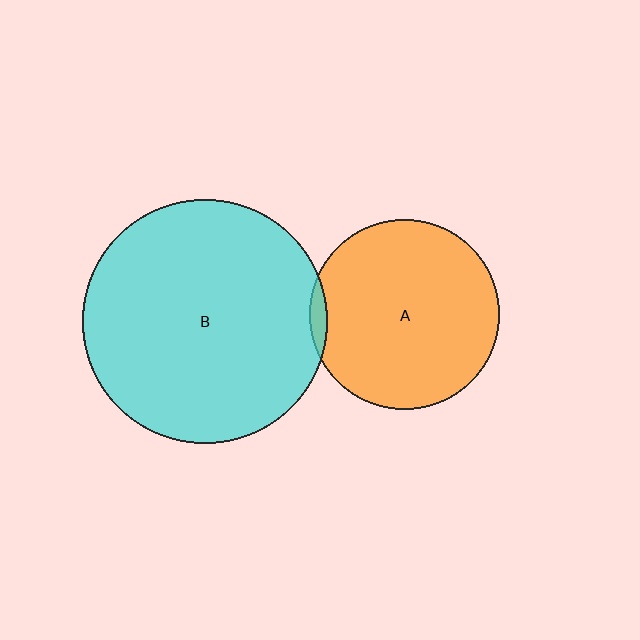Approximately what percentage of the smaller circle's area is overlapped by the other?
Approximately 5%.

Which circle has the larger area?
Circle B (cyan).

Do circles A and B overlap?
Yes.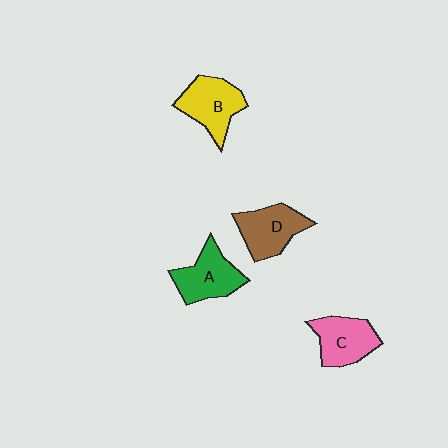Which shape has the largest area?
Shape B (yellow).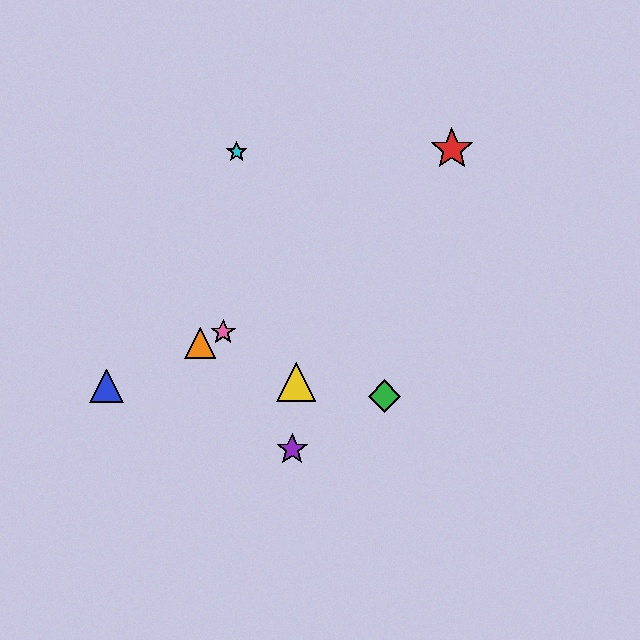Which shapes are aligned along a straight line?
The blue triangle, the orange triangle, the pink star are aligned along a straight line.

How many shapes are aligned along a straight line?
3 shapes (the blue triangle, the orange triangle, the pink star) are aligned along a straight line.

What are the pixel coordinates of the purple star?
The purple star is at (292, 449).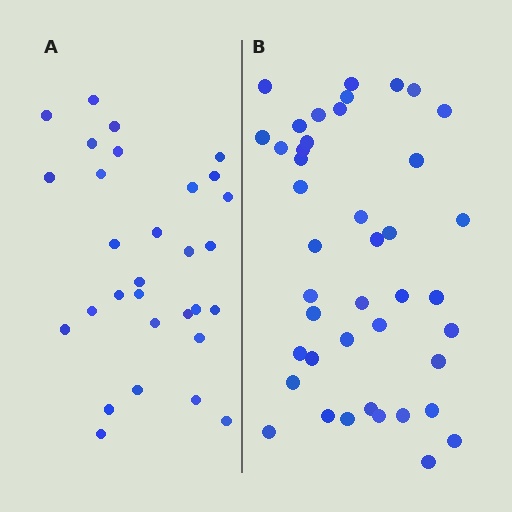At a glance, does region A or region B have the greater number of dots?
Region B (the right region) has more dots.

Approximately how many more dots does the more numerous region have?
Region B has roughly 12 or so more dots than region A.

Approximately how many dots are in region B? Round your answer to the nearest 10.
About 40 dots. (The exact count is 42, which rounds to 40.)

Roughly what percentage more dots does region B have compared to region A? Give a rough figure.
About 40% more.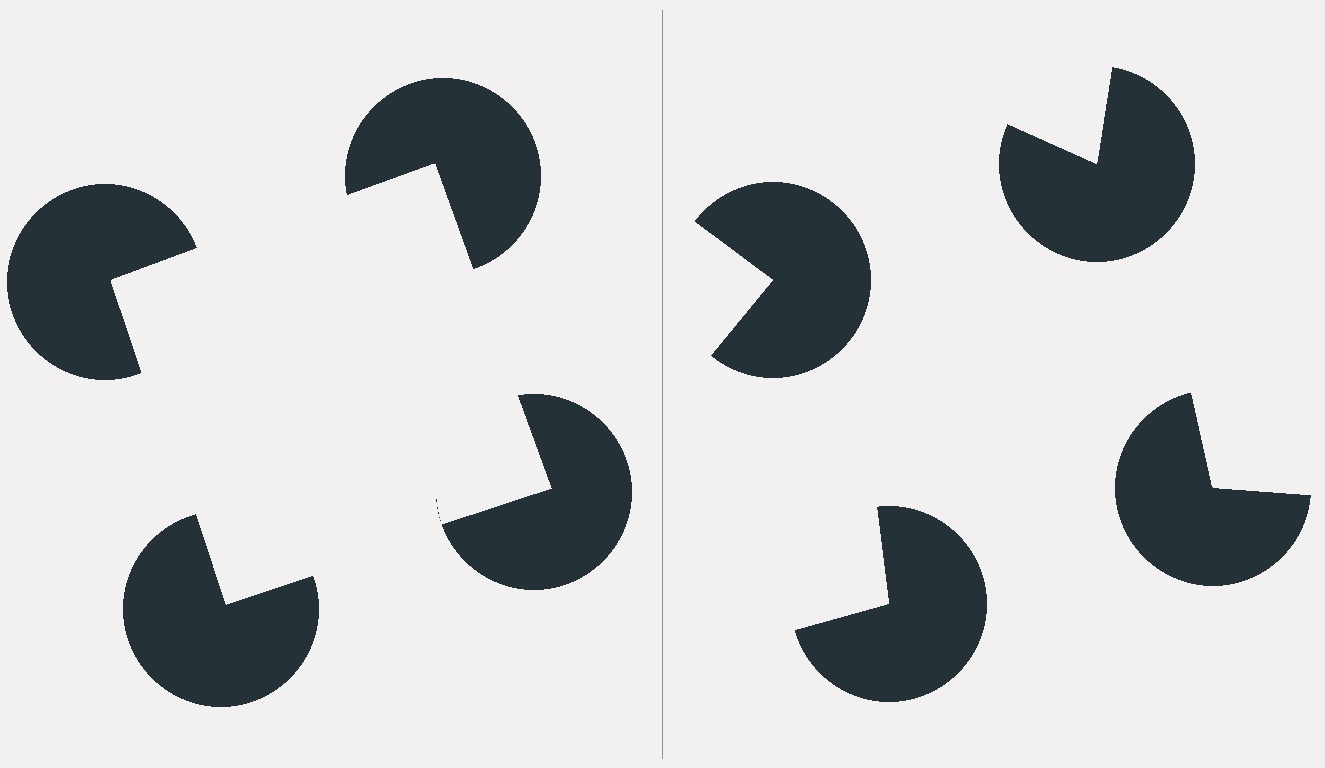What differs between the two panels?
The pac-man discs are positioned identically on both sides; only the wedge orientations differ. On the left they align to a square; on the right they are misaligned.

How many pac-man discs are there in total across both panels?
8 — 4 on each side.